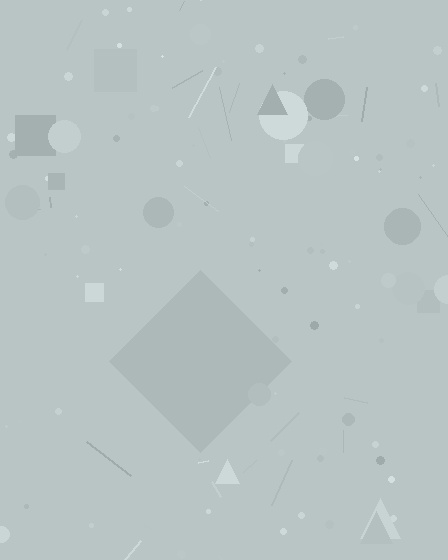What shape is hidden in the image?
A diamond is hidden in the image.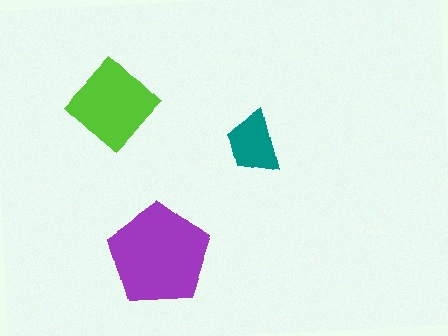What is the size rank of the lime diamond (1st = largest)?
2nd.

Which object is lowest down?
The purple pentagon is bottommost.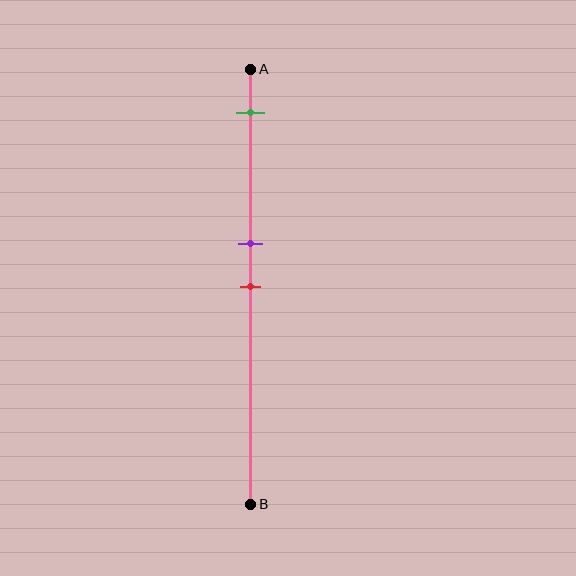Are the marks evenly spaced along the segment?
No, the marks are not evenly spaced.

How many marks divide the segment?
There are 3 marks dividing the segment.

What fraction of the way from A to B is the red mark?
The red mark is approximately 50% (0.5) of the way from A to B.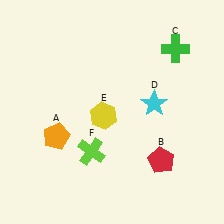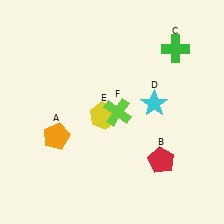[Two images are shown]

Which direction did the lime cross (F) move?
The lime cross (F) moved up.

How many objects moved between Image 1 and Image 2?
1 object moved between the two images.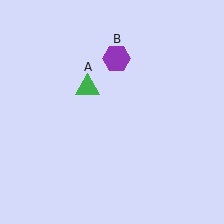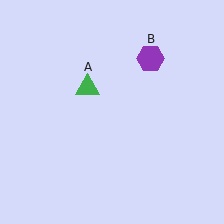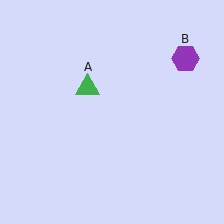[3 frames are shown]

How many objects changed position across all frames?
1 object changed position: purple hexagon (object B).